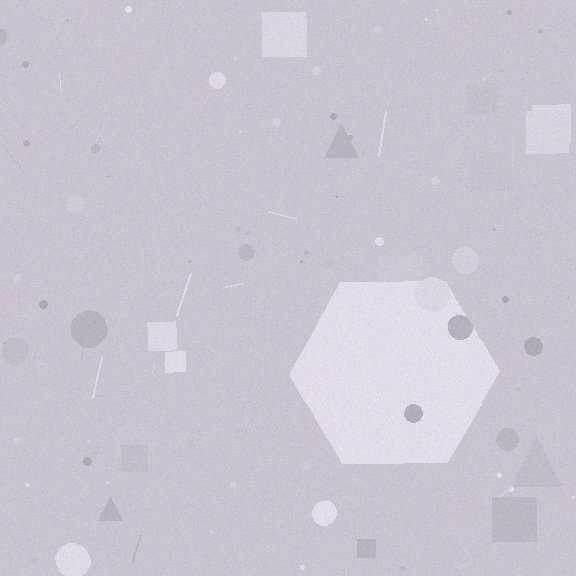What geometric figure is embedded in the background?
A hexagon is embedded in the background.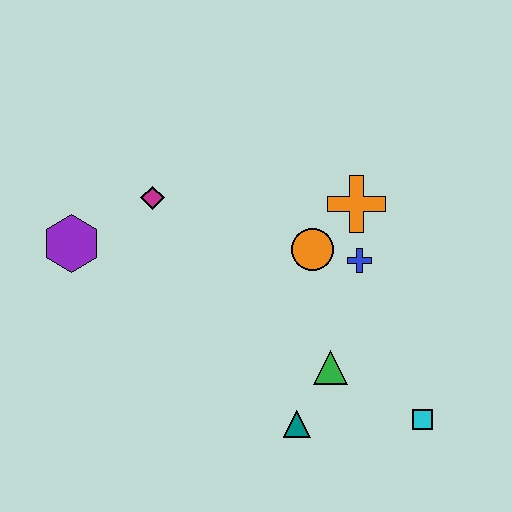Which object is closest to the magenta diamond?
The purple hexagon is closest to the magenta diamond.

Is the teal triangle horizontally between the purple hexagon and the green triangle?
Yes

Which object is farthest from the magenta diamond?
The cyan square is farthest from the magenta diamond.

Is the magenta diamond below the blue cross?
No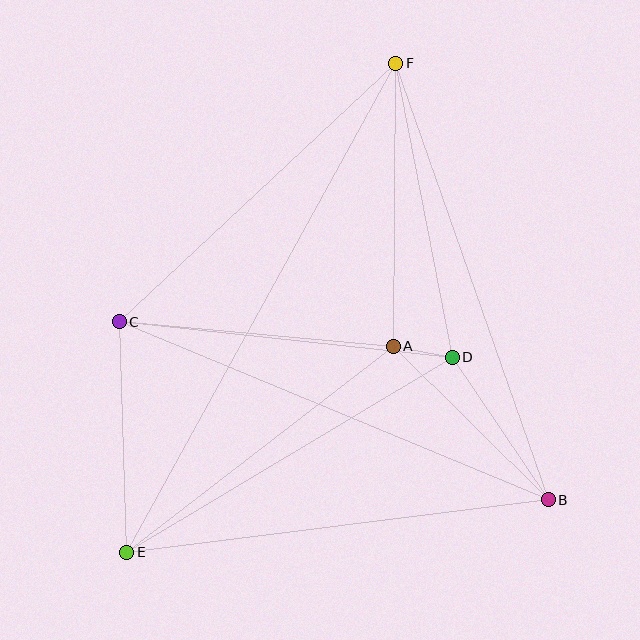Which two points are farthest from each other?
Points E and F are farthest from each other.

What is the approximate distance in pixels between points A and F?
The distance between A and F is approximately 283 pixels.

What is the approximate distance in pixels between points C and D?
The distance between C and D is approximately 335 pixels.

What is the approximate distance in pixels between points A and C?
The distance between A and C is approximately 275 pixels.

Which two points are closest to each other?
Points A and D are closest to each other.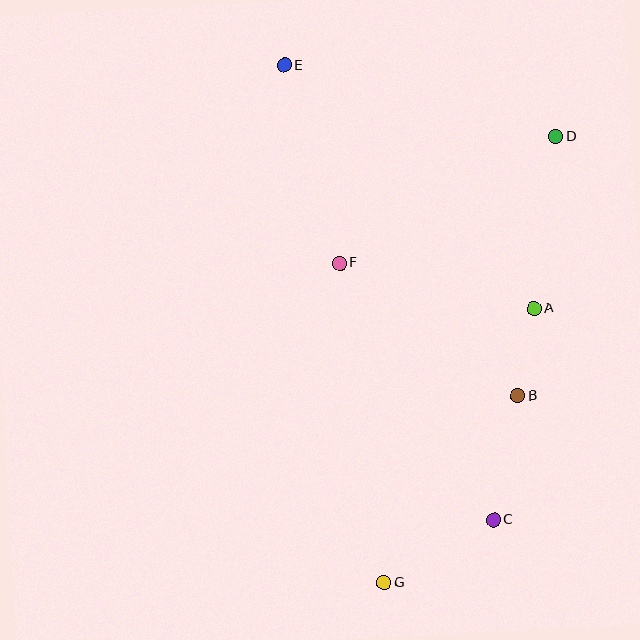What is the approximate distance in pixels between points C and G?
The distance between C and G is approximately 127 pixels.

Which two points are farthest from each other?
Points E and G are farthest from each other.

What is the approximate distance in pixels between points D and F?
The distance between D and F is approximately 251 pixels.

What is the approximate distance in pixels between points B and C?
The distance between B and C is approximately 126 pixels.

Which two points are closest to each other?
Points A and B are closest to each other.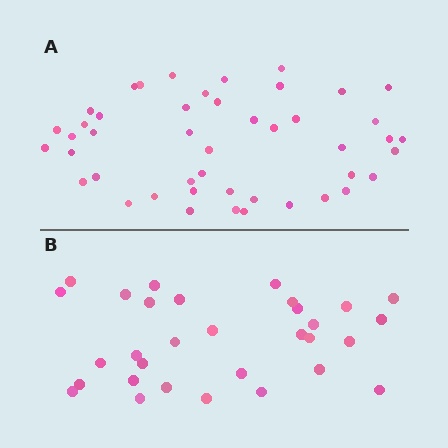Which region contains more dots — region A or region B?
Region A (the top region) has more dots.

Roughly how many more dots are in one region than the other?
Region A has approximately 15 more dots than region B.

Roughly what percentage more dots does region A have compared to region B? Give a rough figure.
About 50% more.